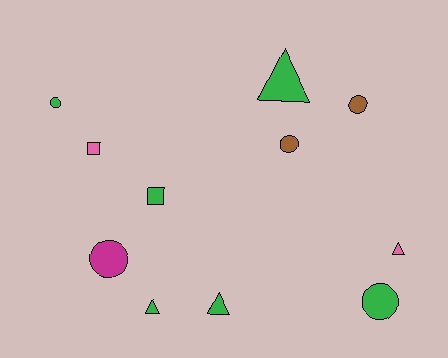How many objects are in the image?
There are 11 objects.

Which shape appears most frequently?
Circle, with 5 objects.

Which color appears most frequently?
Green, with 6 objects.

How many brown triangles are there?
There are no brown triangles.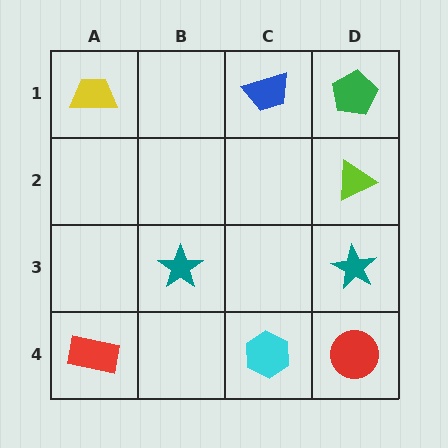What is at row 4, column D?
A red circle.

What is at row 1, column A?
A yellow trapezoid.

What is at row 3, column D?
A teal star.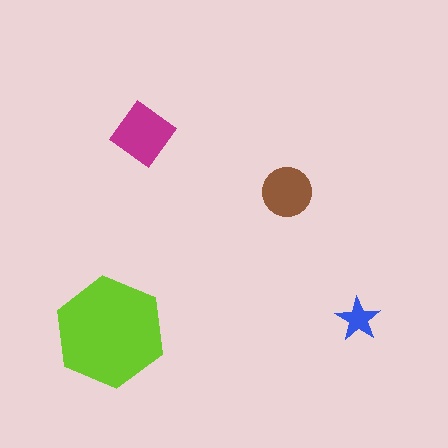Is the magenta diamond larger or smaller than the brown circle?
Larger.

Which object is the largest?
The lime hexagon.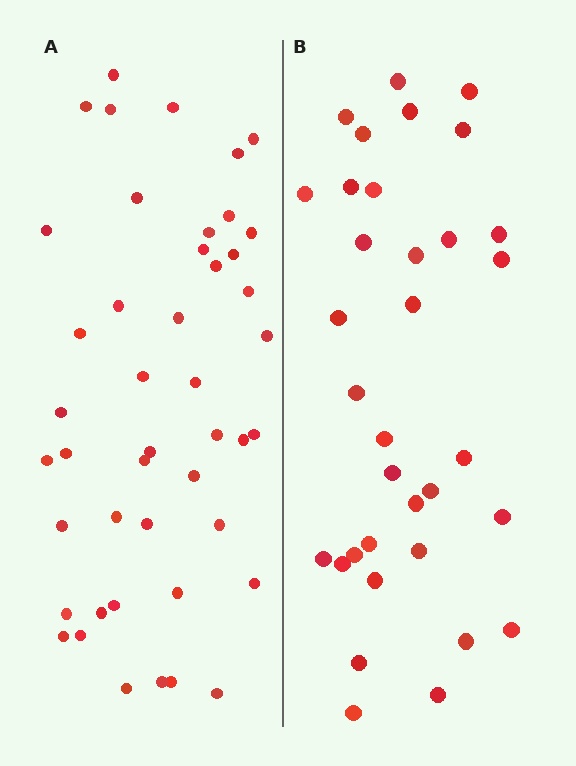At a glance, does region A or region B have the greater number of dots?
Region A (the left region) has more dots.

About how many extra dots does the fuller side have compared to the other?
Region A has roughly 12 or so more dots than region B.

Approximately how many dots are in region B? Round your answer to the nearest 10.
About 30 dots. (The exact count is 34, which rounds to 30.)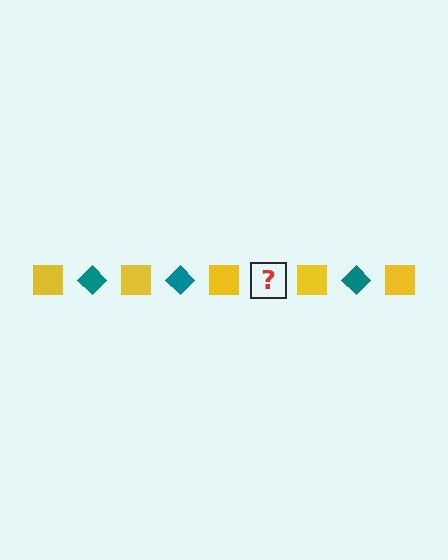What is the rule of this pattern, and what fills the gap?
The rule is that the pattern alternates between yellow square and teal diamond. The gap should be filled with a teal diamond.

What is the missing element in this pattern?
The missing element is a teal diamond.